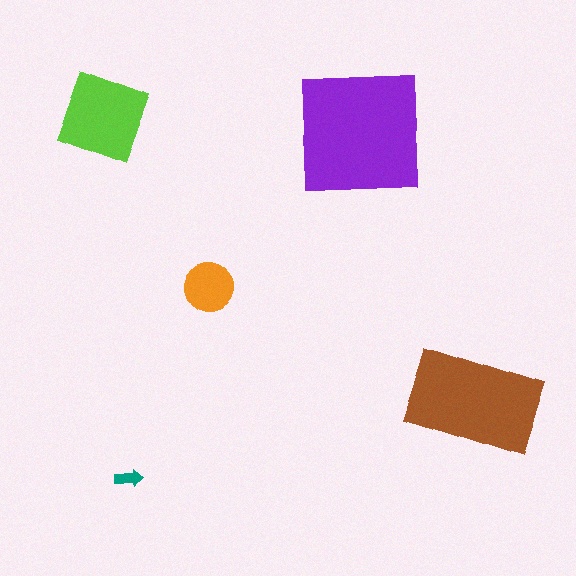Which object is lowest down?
The teal arrow is bottommost.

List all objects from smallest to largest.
The teal arrow, the orange circle, the lime diamond, the brown rectangle, the purple square.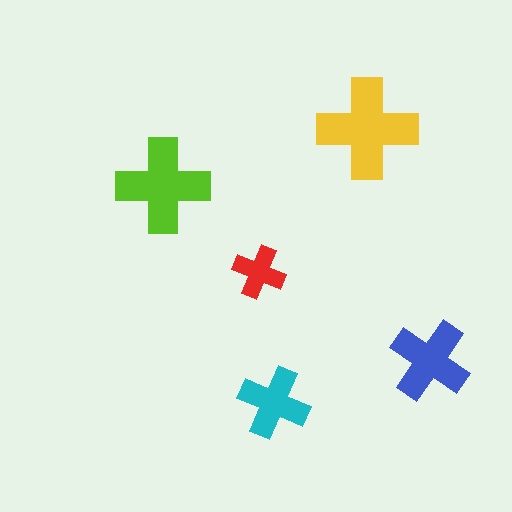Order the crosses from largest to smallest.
the yellow one, the lime one, the blue one, the cyan one, the red one.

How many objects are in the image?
There are 5 objects in the image.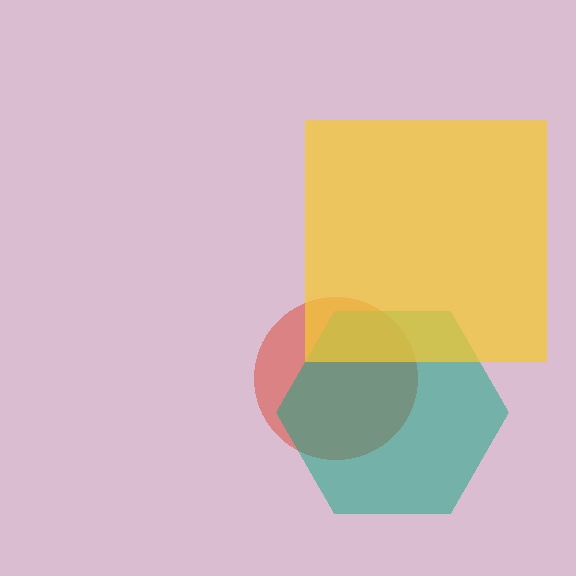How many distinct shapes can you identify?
There are 3 distinct shapes: a red circle, a teal hexagon, a yellow square.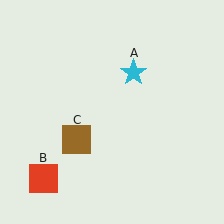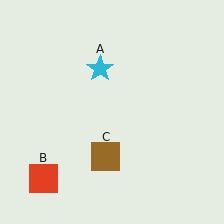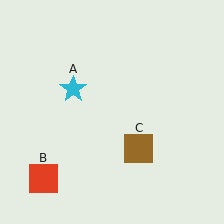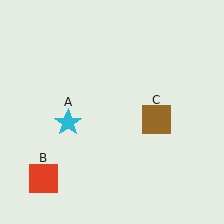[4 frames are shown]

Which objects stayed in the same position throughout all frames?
Red square (object B) remained stationary.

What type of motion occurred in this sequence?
The cyan star (object A), brown square (object C) rotated counterclockwise around the center of the scene.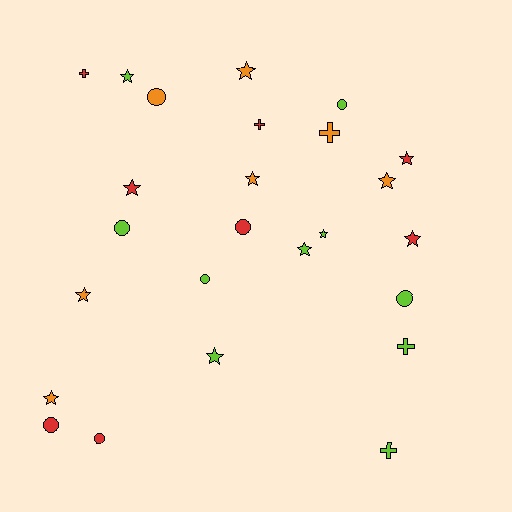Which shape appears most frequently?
Star, with 12 objects.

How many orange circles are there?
There is 1 orange circle.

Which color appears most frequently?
Lime, with 10 objects.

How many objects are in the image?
There are 25 objects.